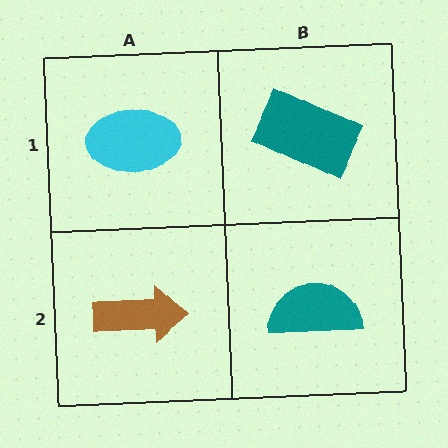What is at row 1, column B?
A teal rectangle.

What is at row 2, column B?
A teal semicircle.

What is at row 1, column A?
A cyan ellipse.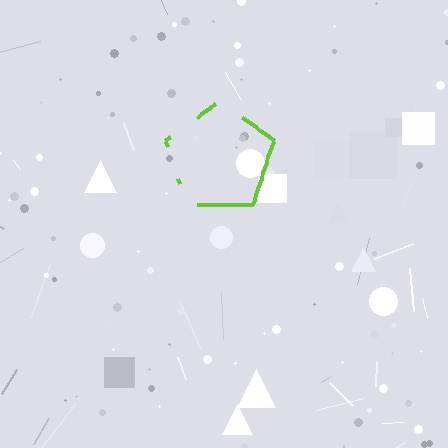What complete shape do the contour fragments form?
The contour fragments form a pentagon.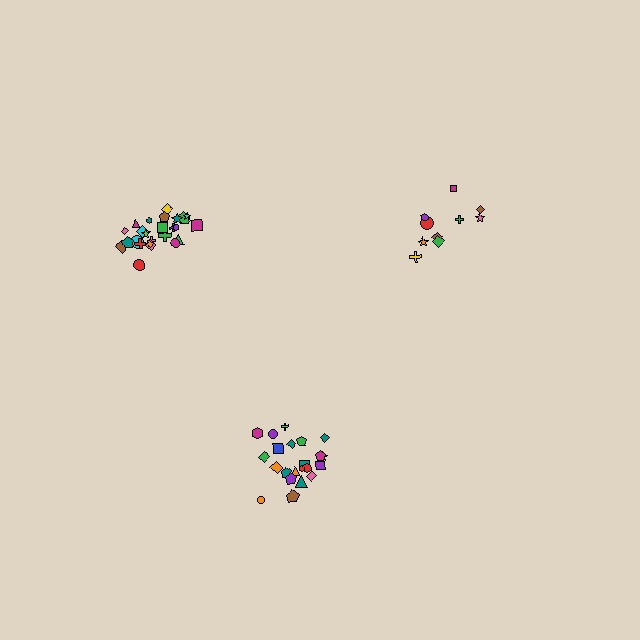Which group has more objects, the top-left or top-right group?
The top-left group.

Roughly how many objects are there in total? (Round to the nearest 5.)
Roughly 55 objects in total.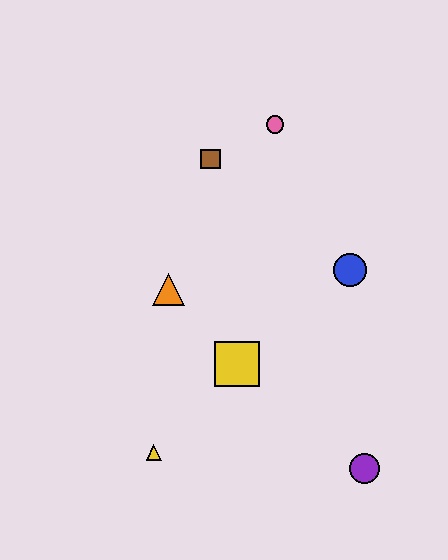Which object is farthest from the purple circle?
The pink circle is farthest from the purple circle.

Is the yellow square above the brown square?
No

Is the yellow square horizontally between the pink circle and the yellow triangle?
Yes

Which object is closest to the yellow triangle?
The yellow square is closest to the yellow triangle.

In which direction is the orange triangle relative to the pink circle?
The orange triangle is below the pink circle.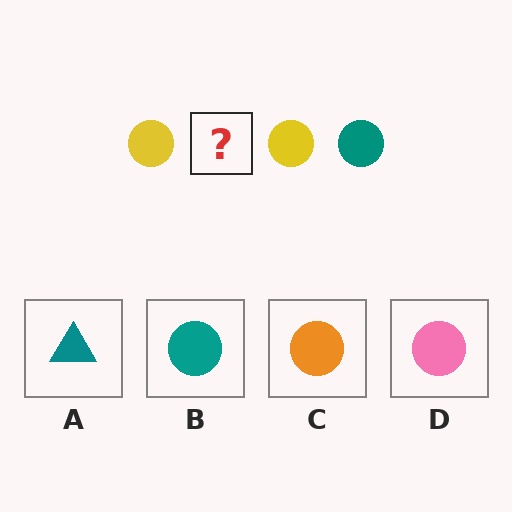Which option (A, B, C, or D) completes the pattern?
B.